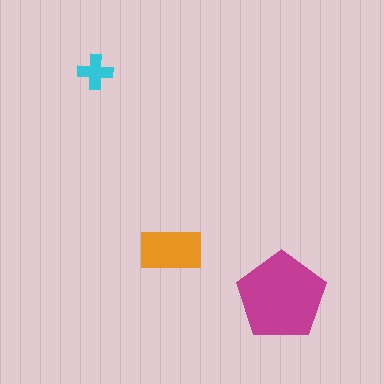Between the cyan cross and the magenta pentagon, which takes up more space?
The magenta pentagon.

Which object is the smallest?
The cyan cross.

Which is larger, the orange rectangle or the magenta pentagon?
The magenta pentagon.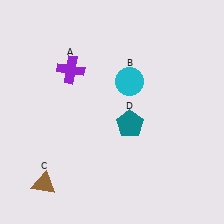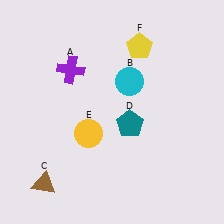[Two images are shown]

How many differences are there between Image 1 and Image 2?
There are 2 differences between the two images.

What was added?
A yellow circle (E), a yellow pentagon (F) were added in Image 2.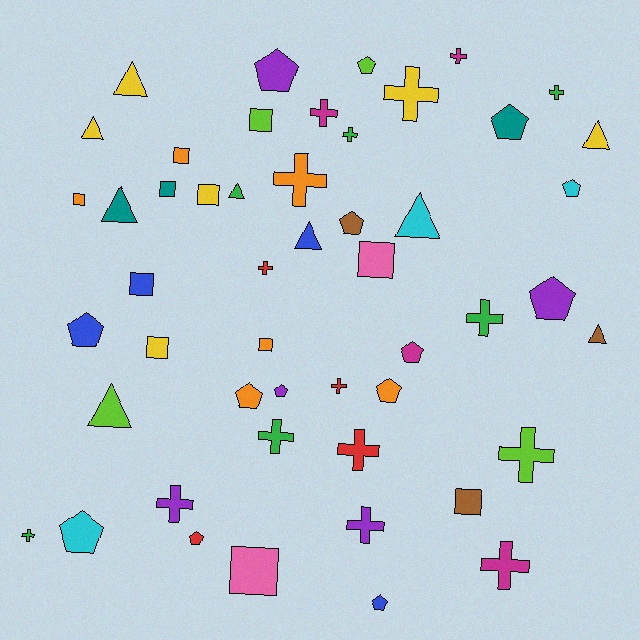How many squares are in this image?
There are 11 squares.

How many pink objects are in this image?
There are 2 pink objects.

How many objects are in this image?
There are 50 objects.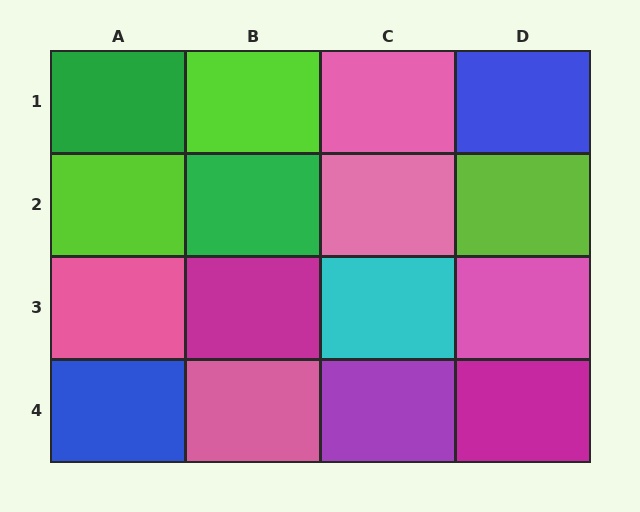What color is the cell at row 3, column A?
Pink.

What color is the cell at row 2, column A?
Lime.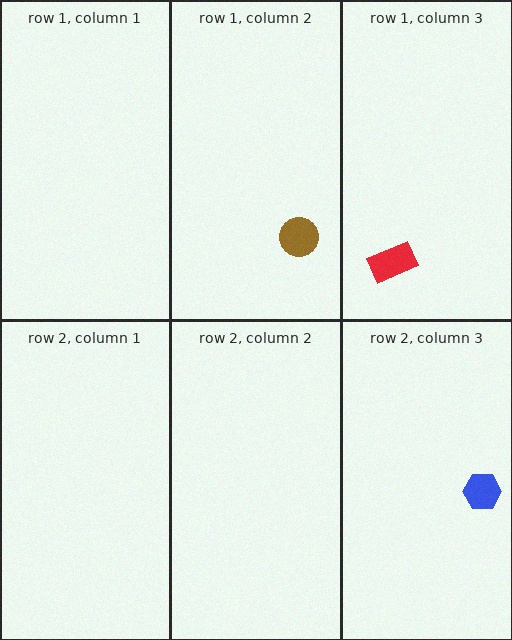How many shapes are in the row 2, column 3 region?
1.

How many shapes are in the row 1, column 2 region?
1.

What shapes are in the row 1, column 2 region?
The brown circle.